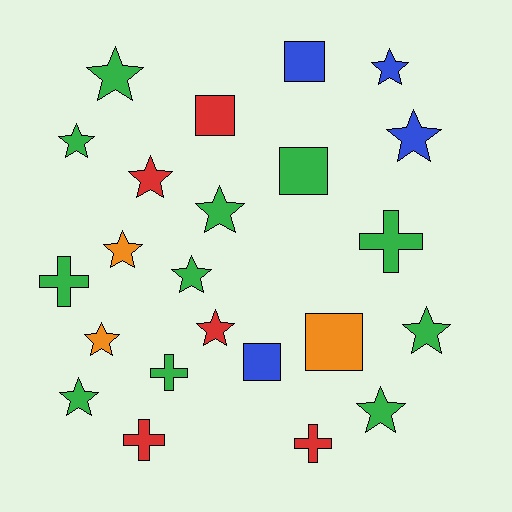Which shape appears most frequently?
Star, with 13 objects.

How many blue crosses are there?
There are no blue crosses.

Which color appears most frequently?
Green, with 11 objects.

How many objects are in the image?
There are 23 objects.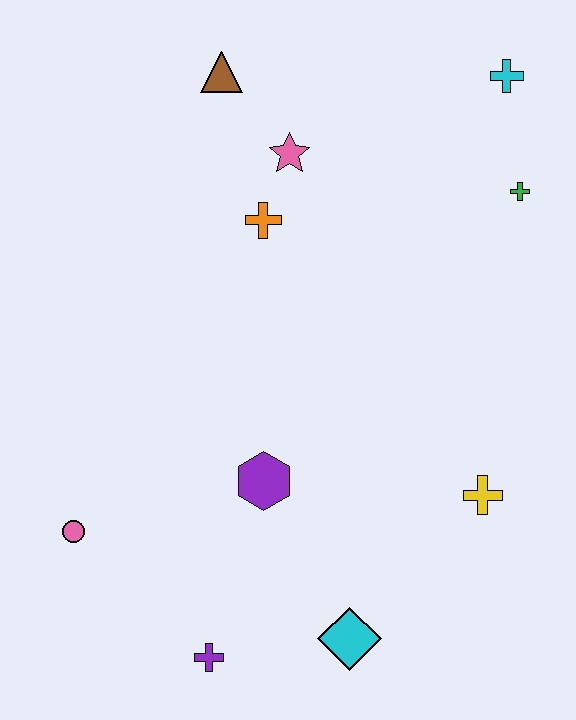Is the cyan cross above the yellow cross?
Yes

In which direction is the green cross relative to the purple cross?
The green cross is above the purple cross.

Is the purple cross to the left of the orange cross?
Yes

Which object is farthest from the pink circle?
The cyan cross is farthest from the pink circle.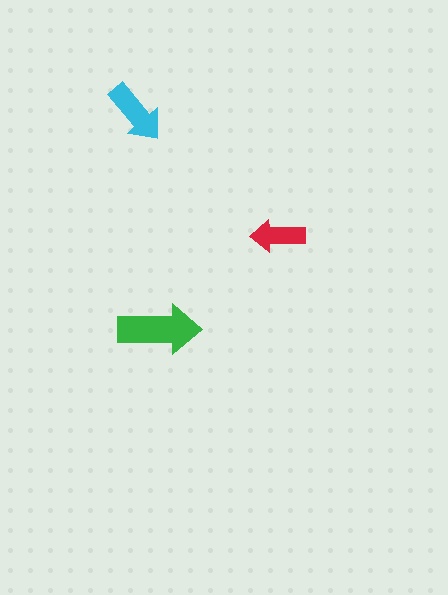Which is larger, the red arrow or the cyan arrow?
The cyan one.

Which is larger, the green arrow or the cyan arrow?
The green one.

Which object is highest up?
The cyan arrow is topmost.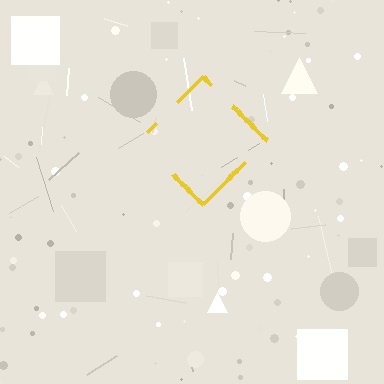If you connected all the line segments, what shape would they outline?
They would outline a diamond.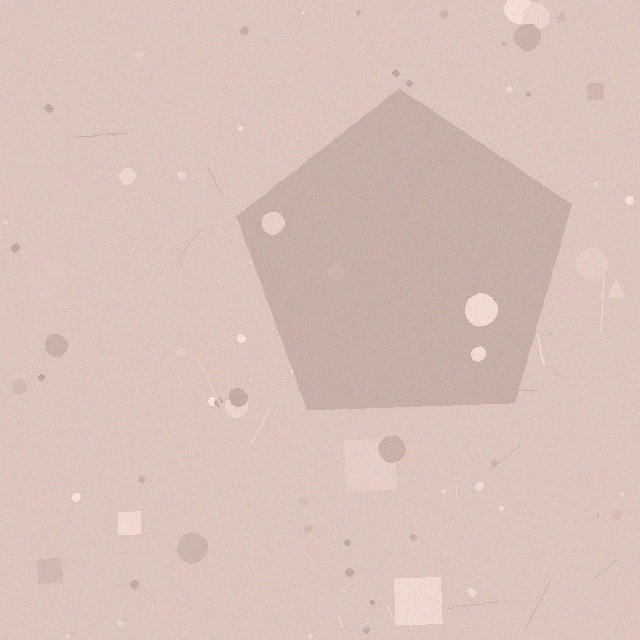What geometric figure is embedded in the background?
A pentagon is embedded in the background.